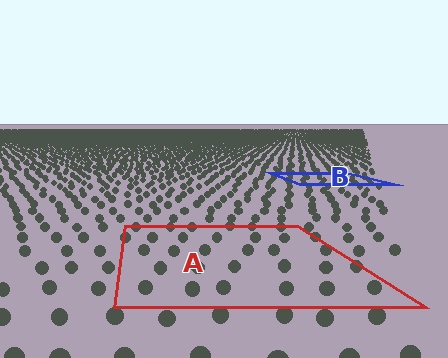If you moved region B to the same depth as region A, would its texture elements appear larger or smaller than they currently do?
They would appear larger. At a closer depth, the same texture elements are projected at a bigger on-screen size.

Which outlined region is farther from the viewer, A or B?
Region B is farther from the viewer — the texture elements inside it appear smaller and more densely packed.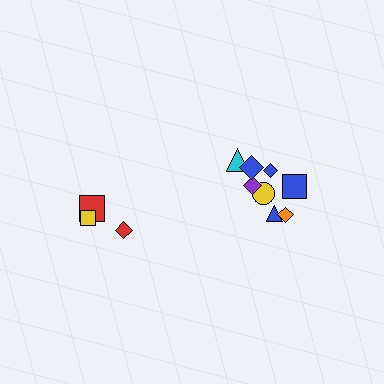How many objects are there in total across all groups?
There are 11 objects.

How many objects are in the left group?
There are 3 objects.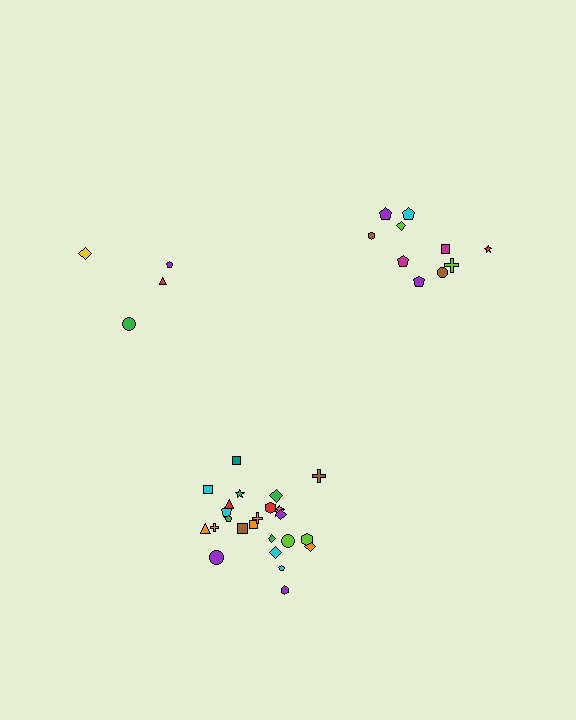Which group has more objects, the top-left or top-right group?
The top-right group.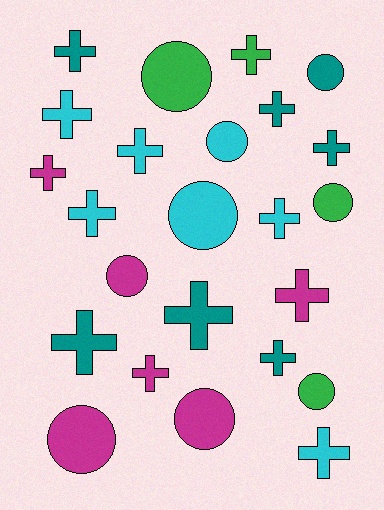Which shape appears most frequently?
Cross, with 15 objects.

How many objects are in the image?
There are 24 objects.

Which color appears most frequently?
Teal, with 7 objects.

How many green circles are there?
There are 3 green circles.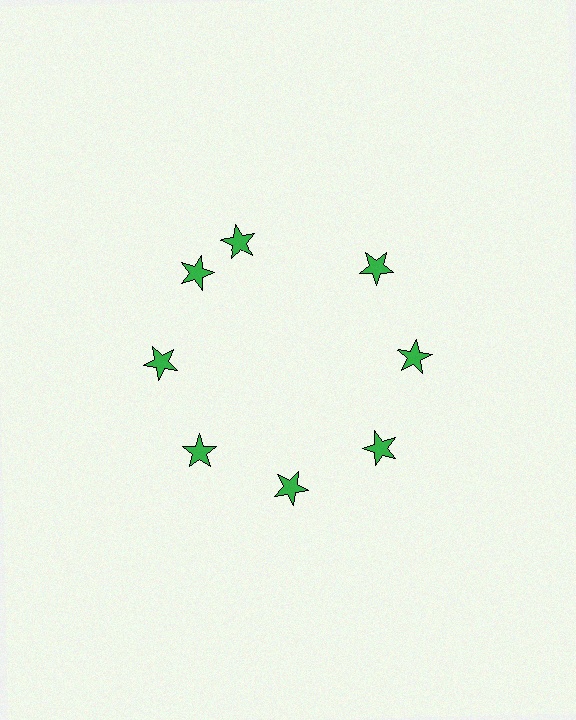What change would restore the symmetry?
The symmetry would be restored by rotating it back into even spacing with its neighbors so that all 8 stars sit at equal angles and equal distance from the center.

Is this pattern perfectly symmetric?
No. The 8 green stars are arranged in a ring, but one element near the 12 o'clock position is rotated out of alignment along the ring, breaking the 8-fold rotational symmetry.